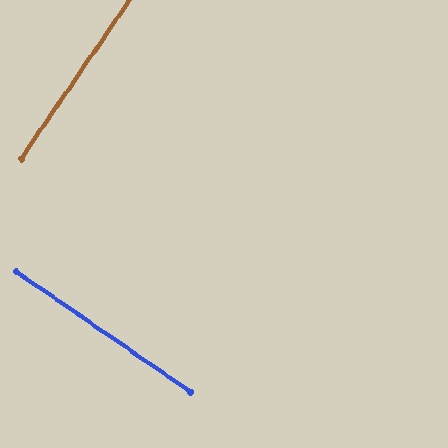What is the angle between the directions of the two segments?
Approximately 89 degrees.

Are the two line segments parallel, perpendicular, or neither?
Perpendicular — they meet at approximately 89°.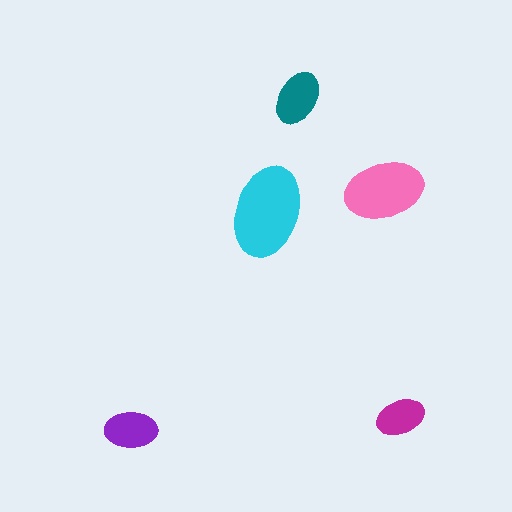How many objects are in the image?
There are 5 objects in the image.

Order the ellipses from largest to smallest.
the cyan one, the pink one, the teal one, the purple one, the magenta one.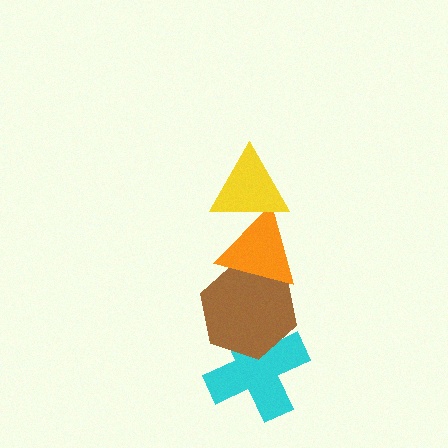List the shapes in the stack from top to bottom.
From top to bottom: the yellow triangle, the orange triangle, the brown hexagon, the cyan cross.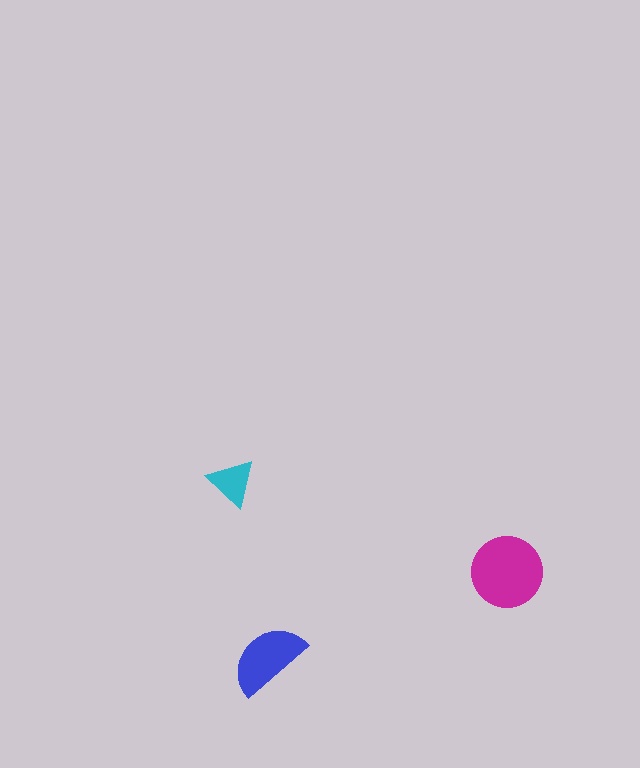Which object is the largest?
The magenta circle.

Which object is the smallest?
The cyan triangle.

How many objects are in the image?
There are 3 objects in the image.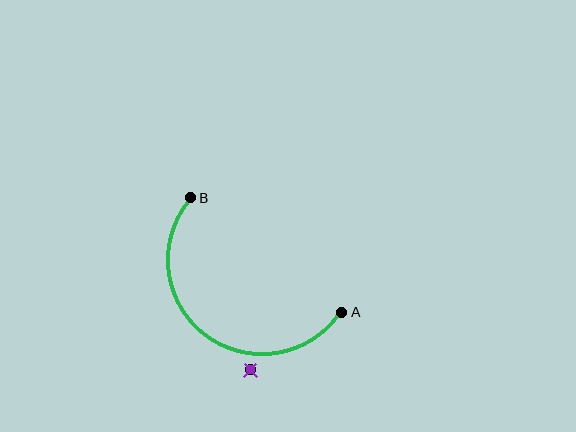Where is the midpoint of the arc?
The arc midpoint is the point on the curve farthest from the straight line joining A and B. It sits below and to the left of that line.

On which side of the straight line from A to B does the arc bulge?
The arc bulges below and to the left of the straight line connecting A and B.